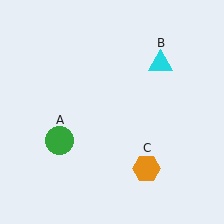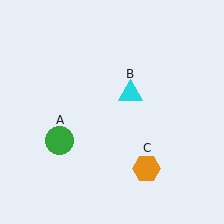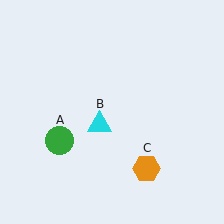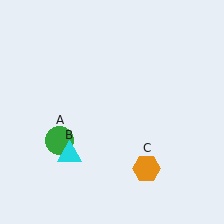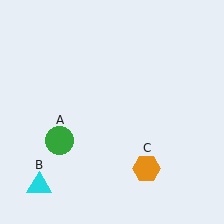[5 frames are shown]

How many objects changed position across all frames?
1 object changed position: cyan triangle (object B).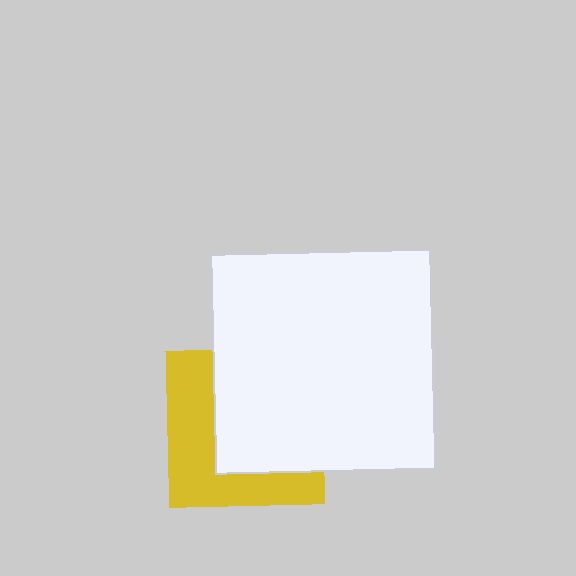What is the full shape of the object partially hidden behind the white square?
The partially hidden object is a yellow square.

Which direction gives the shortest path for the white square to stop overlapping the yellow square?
Moving right gives the shortest separation.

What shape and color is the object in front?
The object in front is a white square.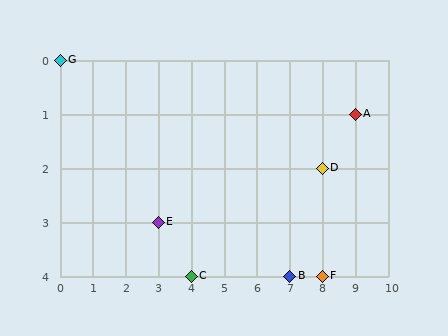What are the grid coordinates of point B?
Point B is at grid coordinates (7, 4).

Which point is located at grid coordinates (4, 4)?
Point C is at (4, 4).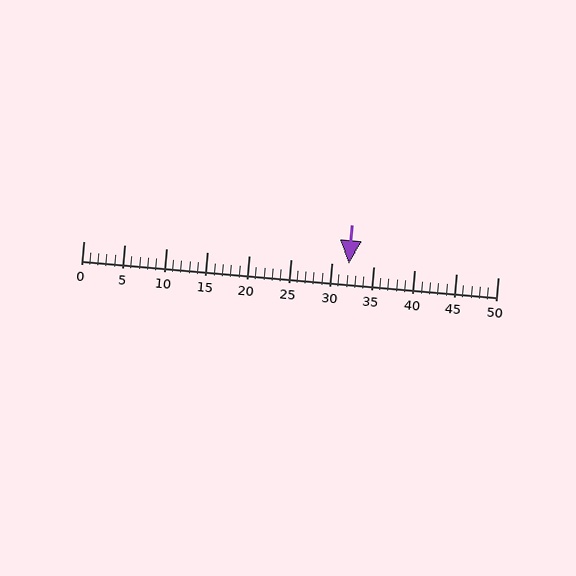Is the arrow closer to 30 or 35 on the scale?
The arrow is closer to 30.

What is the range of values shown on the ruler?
The ruler shows values from 0 to 50.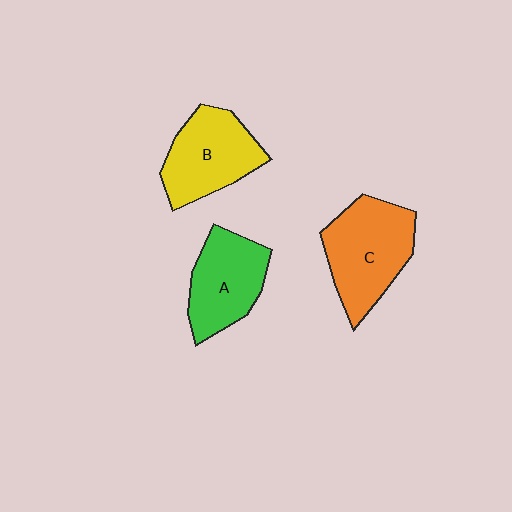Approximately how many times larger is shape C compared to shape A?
Approximately 1.2 times.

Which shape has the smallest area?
Shape A (green).